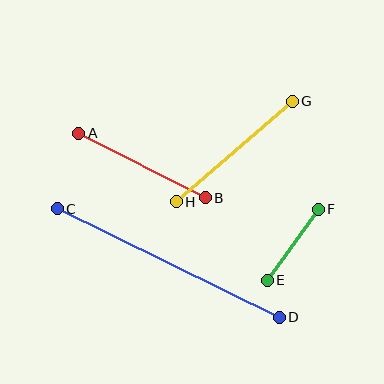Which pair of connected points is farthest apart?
Points C and D are farthest apart.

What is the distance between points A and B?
The distance is approximately 142 pixels.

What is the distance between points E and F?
The distance is approximately 87 pixels.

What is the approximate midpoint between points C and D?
The midpoint is at approximately (168, 263) pixels.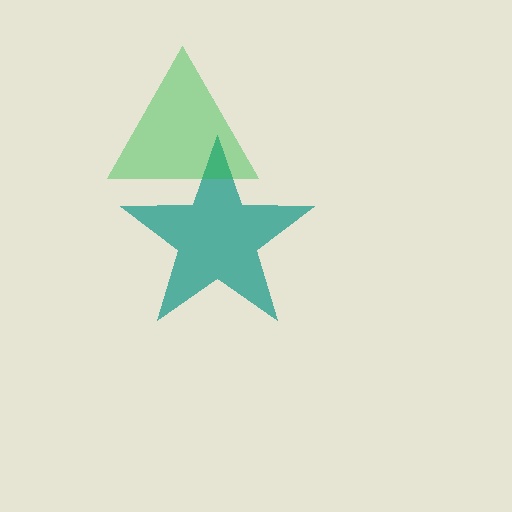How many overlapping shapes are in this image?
There are 2 overlapping shapes in the image.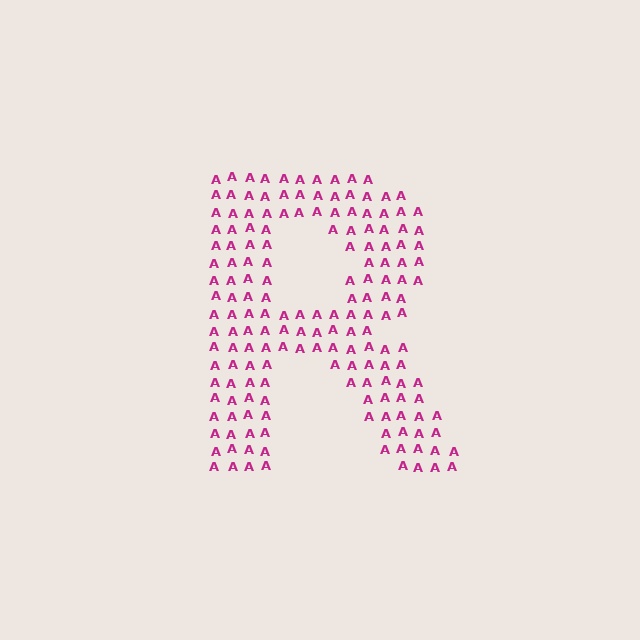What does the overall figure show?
The overall figure shows the letter R.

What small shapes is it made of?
It is made of small letter A's.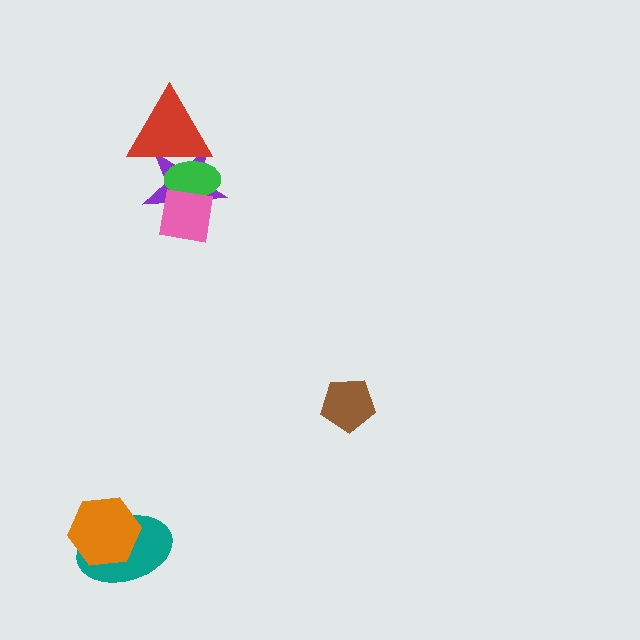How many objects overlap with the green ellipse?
3 objects overlap with the green ellipse.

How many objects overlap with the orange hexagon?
1 object overlaps with the orange hexagon.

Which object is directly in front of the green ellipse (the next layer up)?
The pink square is directly in front of the green ellipse.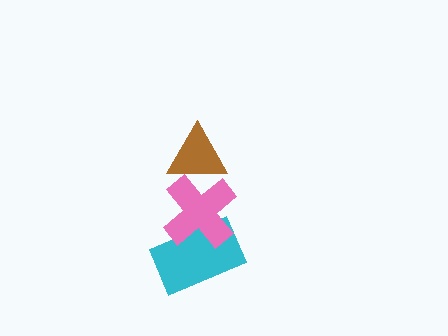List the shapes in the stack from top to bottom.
From top to bottom: the brown triangle, the pink cross, the cyan rectangle.